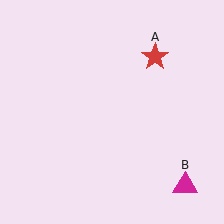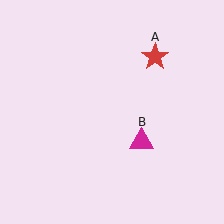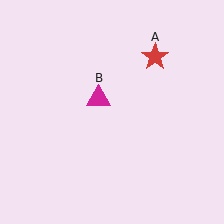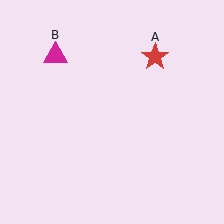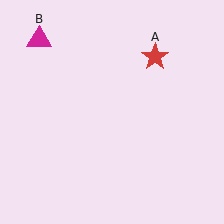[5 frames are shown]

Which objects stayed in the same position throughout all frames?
Red star (object A) remained stationary.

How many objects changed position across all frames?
1 object changed position: magenta triangle (object B).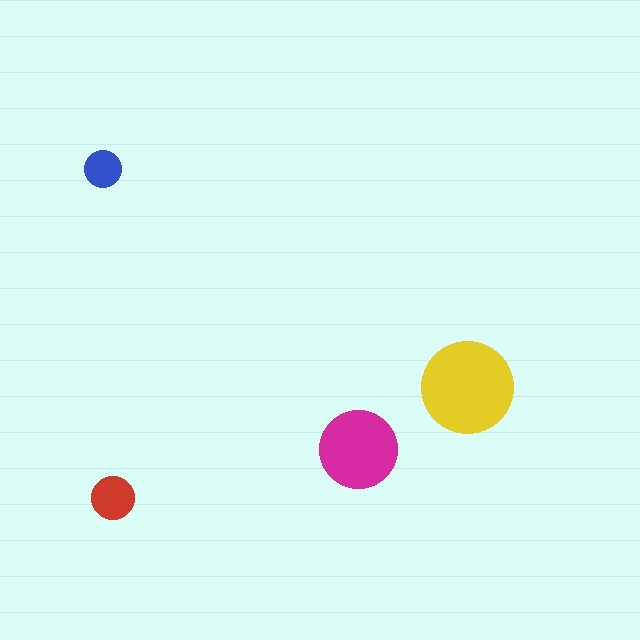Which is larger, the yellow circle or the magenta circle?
The yellow one.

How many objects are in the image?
There are 4 objects in the image.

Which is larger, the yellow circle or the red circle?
The yellow one.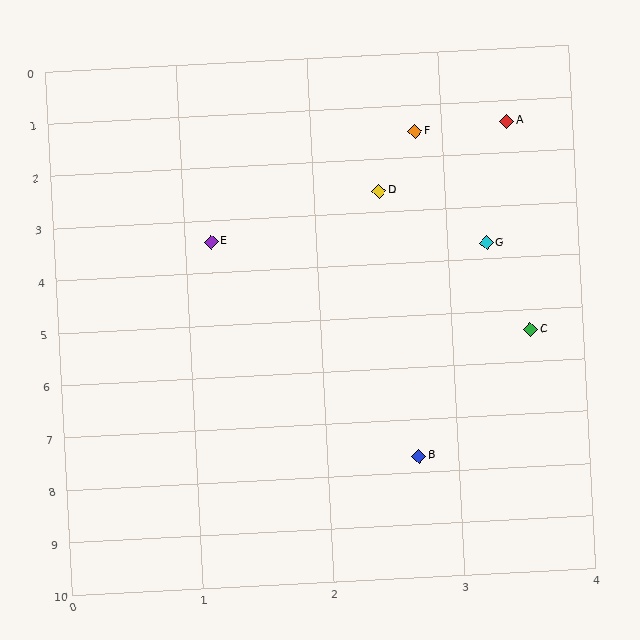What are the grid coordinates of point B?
Point B is at approximately (2.7, 7.7).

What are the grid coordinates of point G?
Point G is at approximately (3.3, 3.7).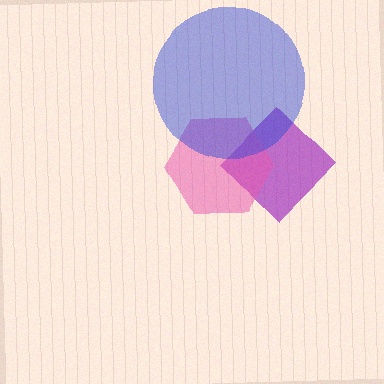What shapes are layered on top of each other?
The layered shapes are: a purple diamond, a pink hexagon, a blue circle.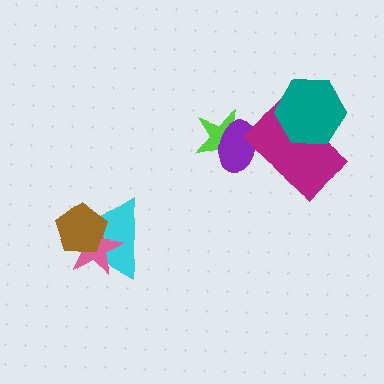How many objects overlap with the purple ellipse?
2 objects overlap with the purple ellipse.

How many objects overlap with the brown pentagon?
2 objects overlap with the brown pentagon.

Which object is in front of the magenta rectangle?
The teal hexagon is in front of the magenta rectangle.